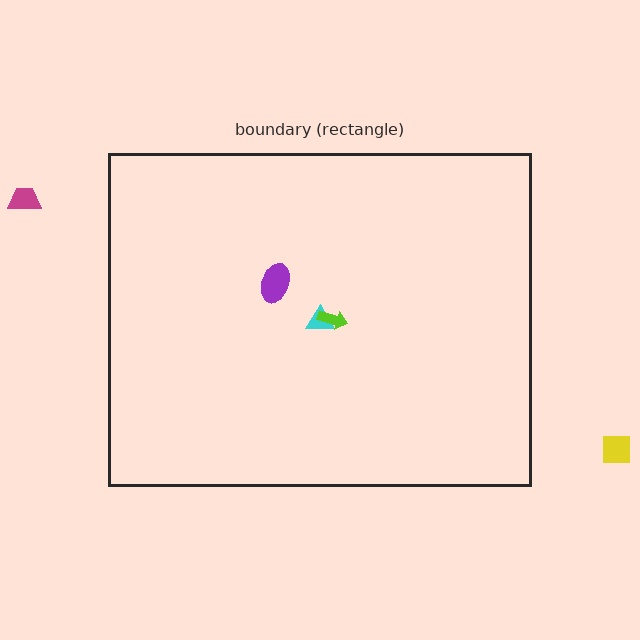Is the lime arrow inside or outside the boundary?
Inside.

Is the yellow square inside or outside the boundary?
Outside.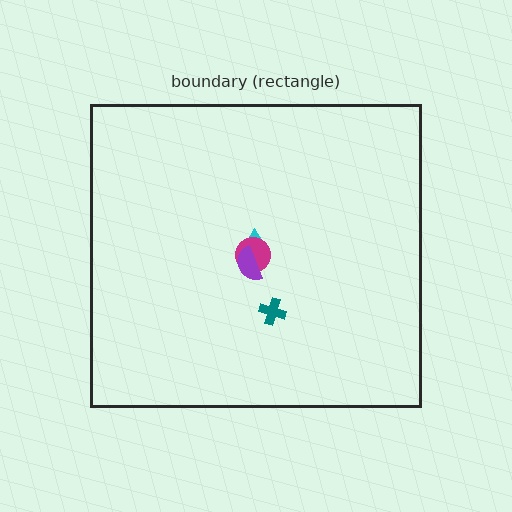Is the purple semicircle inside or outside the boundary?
Inside.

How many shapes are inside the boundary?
4 inside, 0 outside.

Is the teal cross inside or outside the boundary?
Inside.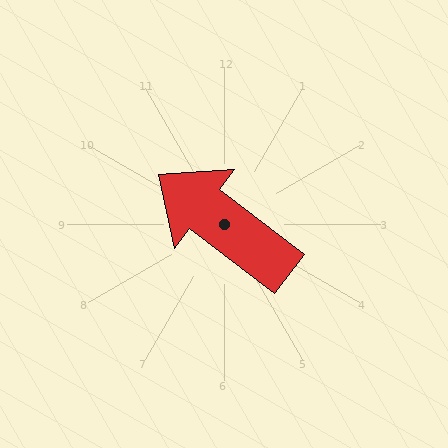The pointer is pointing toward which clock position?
Roughly 10 o'clock.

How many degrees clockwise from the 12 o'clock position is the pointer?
Approximately 307 degrees.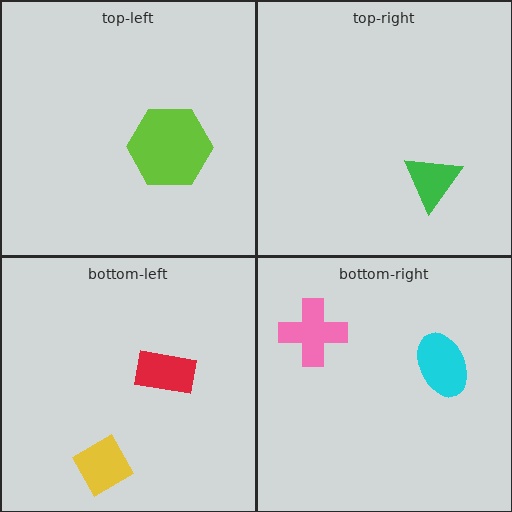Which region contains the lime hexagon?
The top-left region.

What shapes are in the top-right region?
The green triangle.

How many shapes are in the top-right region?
1.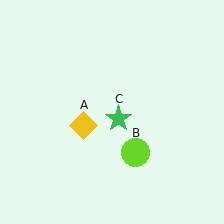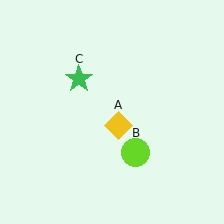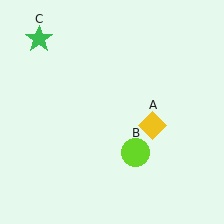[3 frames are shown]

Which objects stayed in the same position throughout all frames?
Lime circle (object B) remained stationary.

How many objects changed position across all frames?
2 objects changed position: yellow diamond (object A), green star (object C).